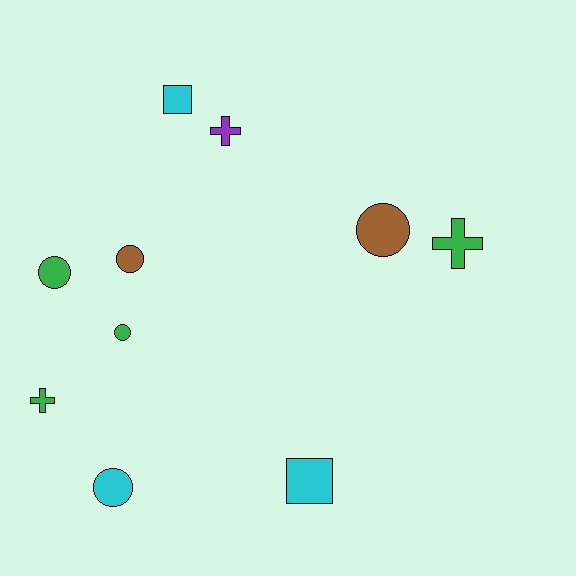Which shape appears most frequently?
Circle, with 5 objects.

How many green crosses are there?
There are 2 green crosses.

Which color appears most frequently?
Green, with 4 objects.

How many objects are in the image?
There are 10 objects.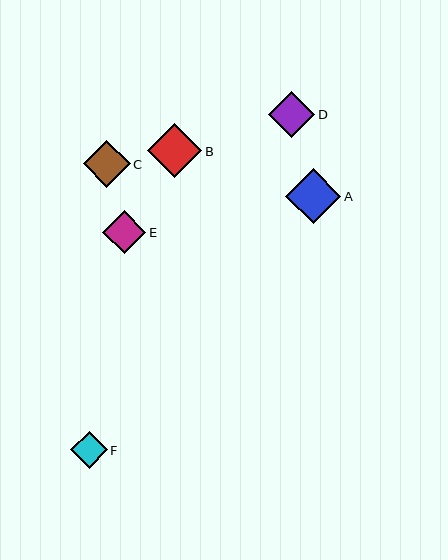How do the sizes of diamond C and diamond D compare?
Diamond C and diamond D are approximately the same size.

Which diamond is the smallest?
Diamond F is the smallest with a size of approximately 37 pixels.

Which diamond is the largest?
Diamond A is the largest with a size of approximately 55 pixels.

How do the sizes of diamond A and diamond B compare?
Diamond A and diamond B are approximately the same size.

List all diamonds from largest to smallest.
From largest to smallest: A, B, C, D, E, F.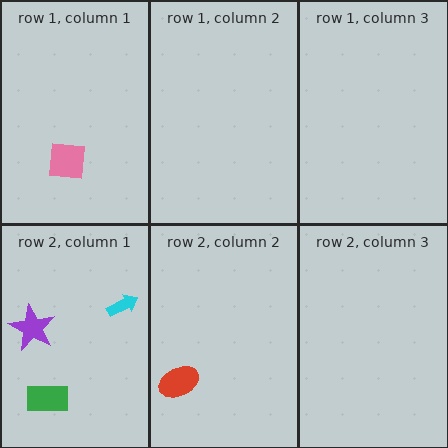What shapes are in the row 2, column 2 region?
The red ellipse.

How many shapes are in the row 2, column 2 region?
1.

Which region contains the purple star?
The row 2, column 1 region.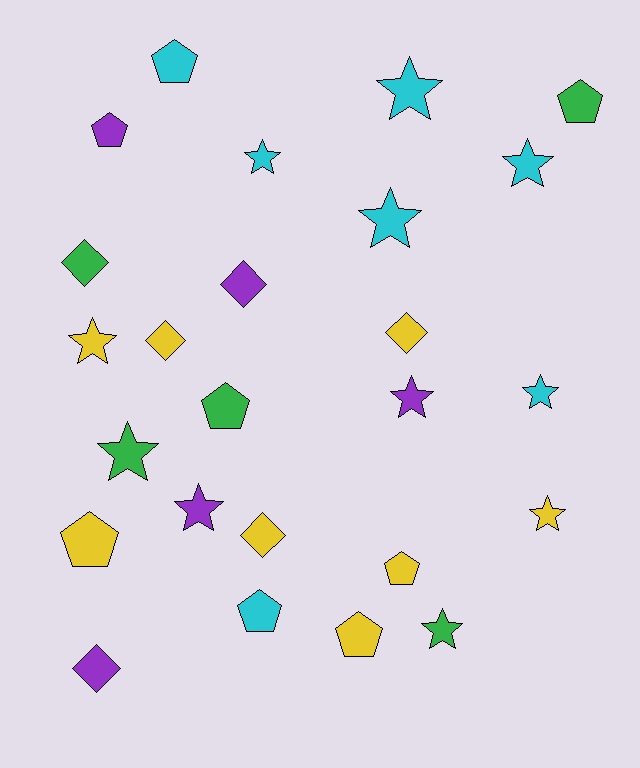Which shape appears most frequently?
Star, with 11 objects.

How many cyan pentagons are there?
There are 2 cyan pentagons.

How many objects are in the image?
There are 25 objects.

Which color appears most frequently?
Yellow, with 8 objects.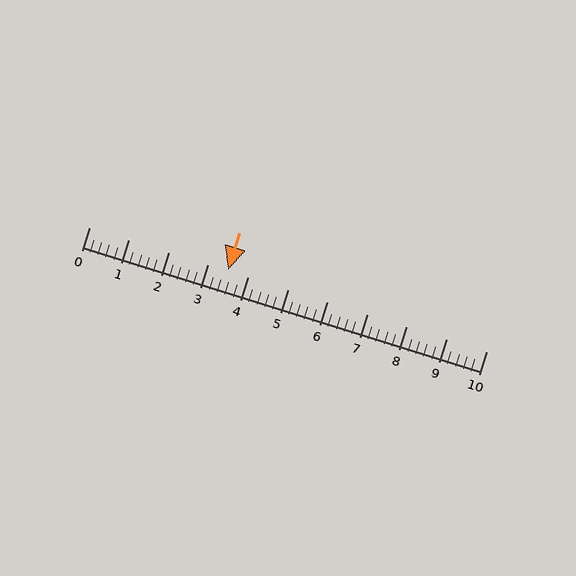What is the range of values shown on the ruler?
The ruler shows values from 0 to 10.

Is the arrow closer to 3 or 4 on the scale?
The arrow is closer to 4.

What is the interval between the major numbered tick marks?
The major tick marks are spaced 1 units apart.